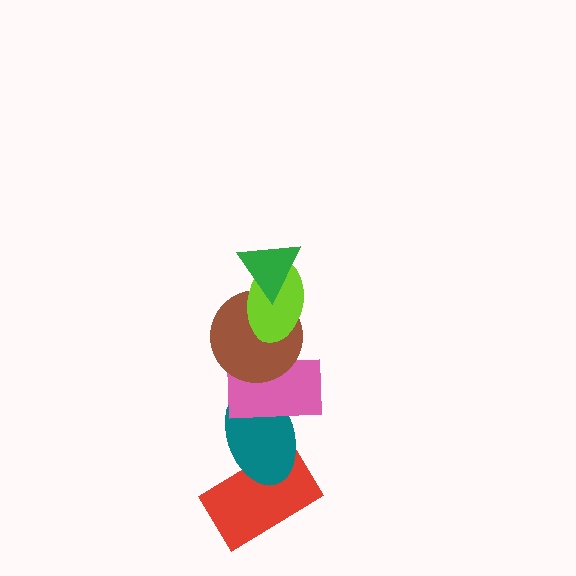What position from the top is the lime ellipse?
The lime ellipse is 2nd from the top.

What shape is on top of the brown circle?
The lime ellipse is on top of the brown circle.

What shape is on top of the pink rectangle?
The brown circle is on top of the pink rectangle.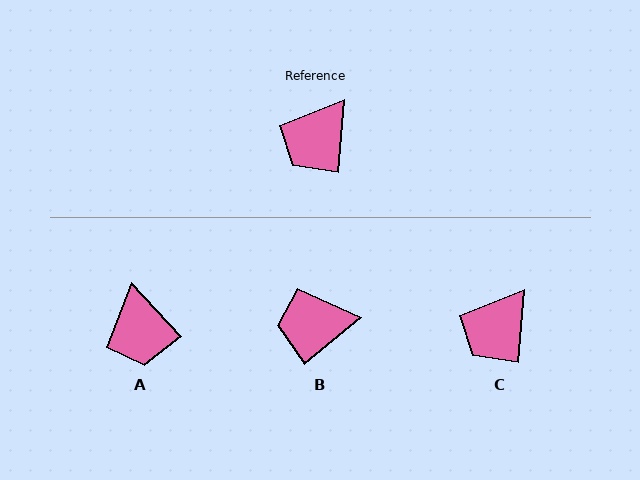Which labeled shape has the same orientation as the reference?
C.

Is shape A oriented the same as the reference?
No, it is off by about 47 degrees.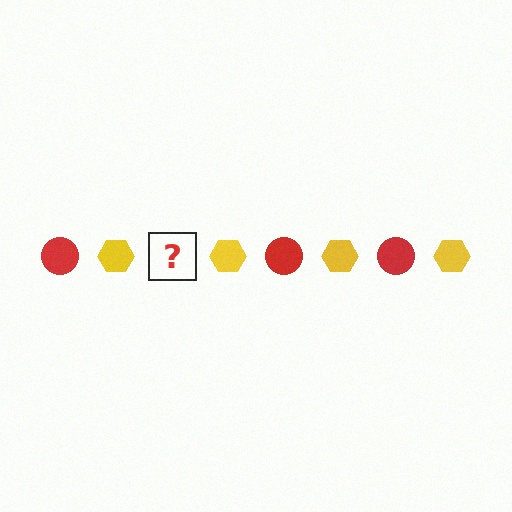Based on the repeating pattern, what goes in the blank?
The blank should be a red circle.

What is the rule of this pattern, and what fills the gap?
The rule is that the pattern alternates between red circle and yellow hexagon. The gap should be filled with a red circle.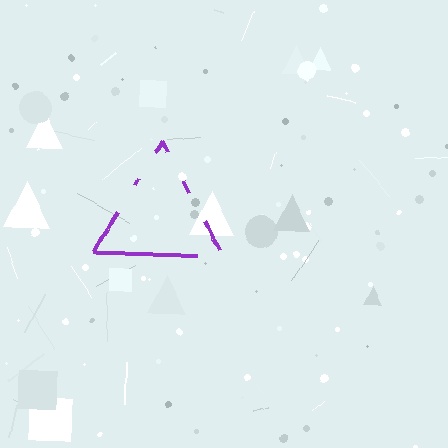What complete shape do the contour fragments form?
The contour fragments form a triangle.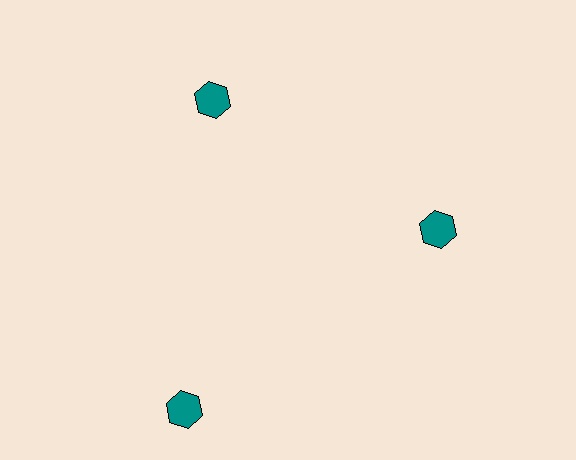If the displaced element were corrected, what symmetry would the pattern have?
It would have 3-fold rotational symmetry — the pattern would map onto itself every 120 degrees.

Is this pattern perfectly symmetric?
No. The 3 teal hexagons are arranged in a ring, but one element near the 7 o'clock position is pushed outward from the center, breaking the 3-fold rotational symmetry.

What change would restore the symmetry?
The symmetry would be restored by moving it inward, back onto the ring so that all 3 hexagons sit at equal angles and equal distance from the center.